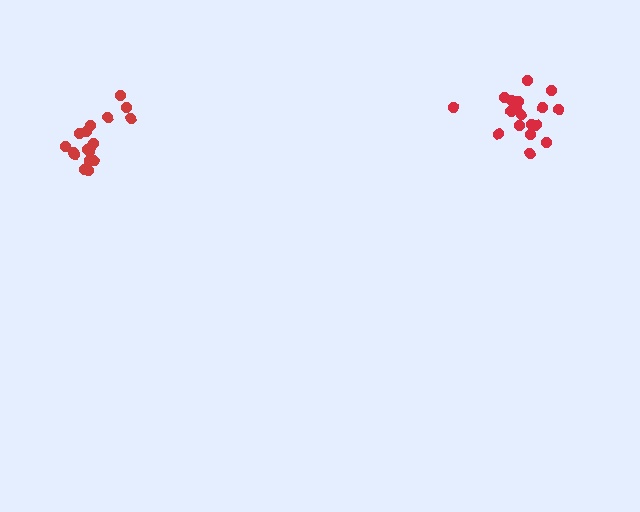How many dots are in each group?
Group 1: 18 dots, Group 2: 19 dots (37 total).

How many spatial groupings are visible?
There are 2 spatial groupings.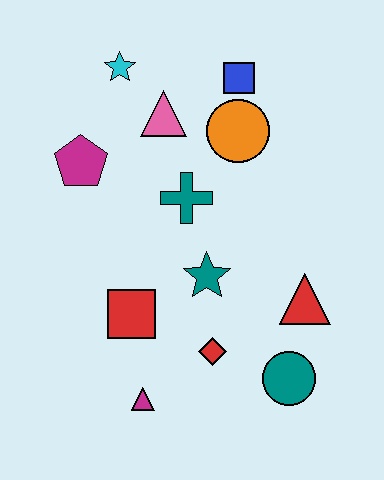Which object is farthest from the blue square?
The magenta triangle is farthest from the blue square.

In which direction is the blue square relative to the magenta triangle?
The blue square is above the magenta triangle.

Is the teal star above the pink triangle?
No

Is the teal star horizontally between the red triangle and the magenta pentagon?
Yes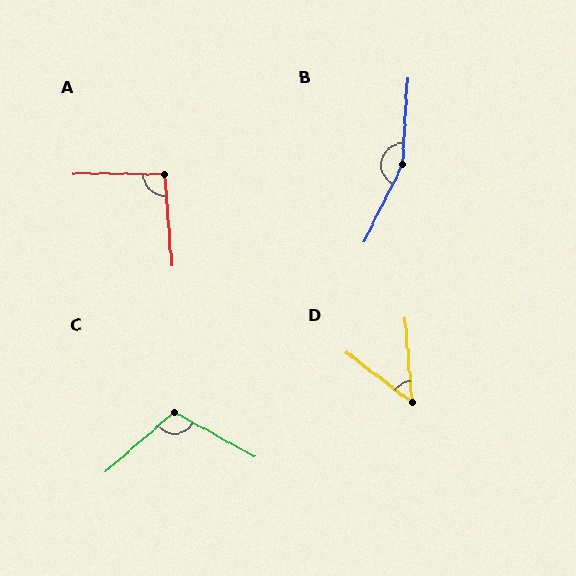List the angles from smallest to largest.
D (48°), A (95°), C (110°), B (157°).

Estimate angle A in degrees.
Approximately 95 degrees.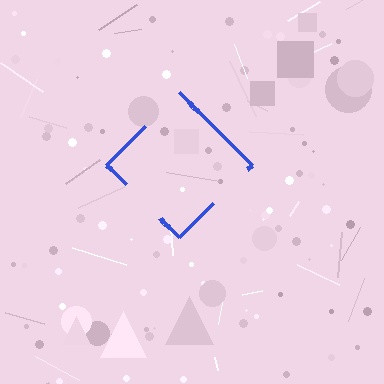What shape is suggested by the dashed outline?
The dashed outline suggests a diamond.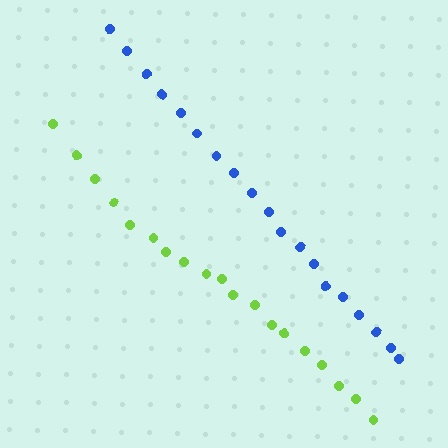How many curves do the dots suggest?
There are 2 distinct paths.